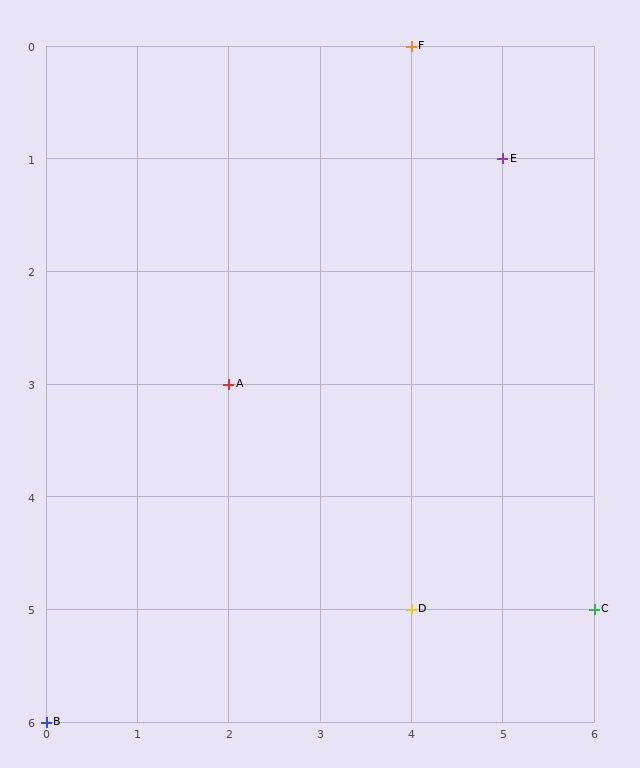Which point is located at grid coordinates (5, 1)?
Point E is at (5, 1).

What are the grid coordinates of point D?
Point D is at grid coordinates (4, 5).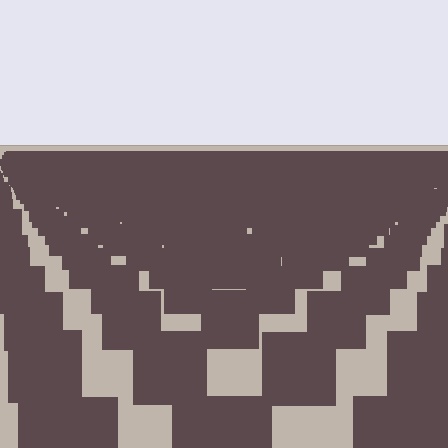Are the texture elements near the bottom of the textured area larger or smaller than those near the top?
Larger. Near the bottom, elements are closer to the viewer and appear at a bigger on-screen size.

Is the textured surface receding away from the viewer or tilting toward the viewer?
The surface is receding away from the viewer. Texture elements get smaller and denser toward the top.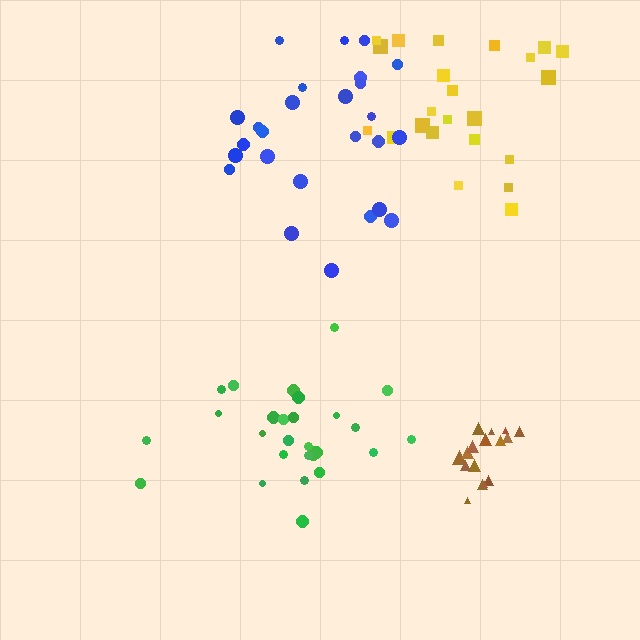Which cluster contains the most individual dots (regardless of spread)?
Green (28).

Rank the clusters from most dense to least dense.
brown, green, blue, yellow.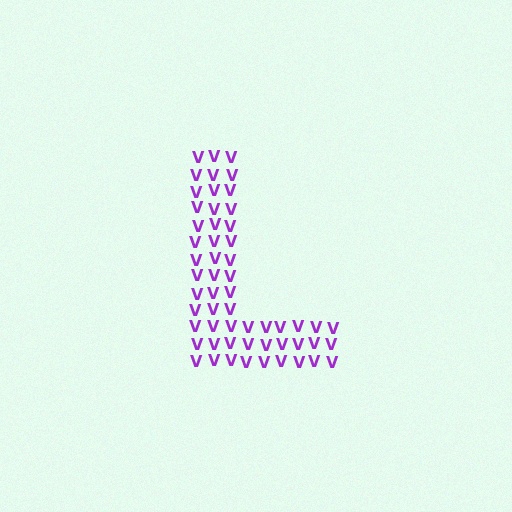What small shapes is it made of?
It is made of small letter V's.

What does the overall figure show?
The overall figure shows the letter L.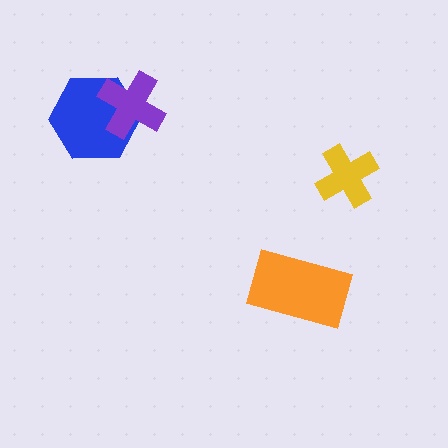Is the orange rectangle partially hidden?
No, no other shape covers it.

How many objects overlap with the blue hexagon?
1 object overlaps with the blue hexagon.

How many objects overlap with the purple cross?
1 object overlaps with the purple cross.